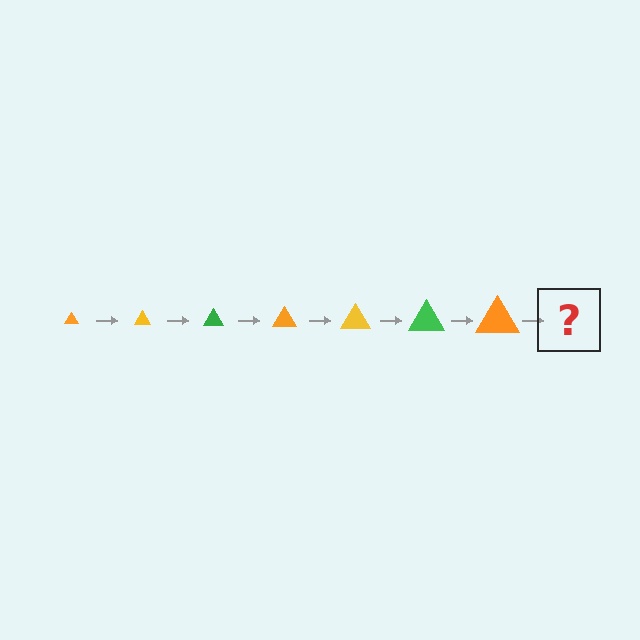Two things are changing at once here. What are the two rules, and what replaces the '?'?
The two rules are that the triangle grows larger each step and the color cycles through orange, yellow, and green. The '?' should be a yellow triangle, larger than the previous one.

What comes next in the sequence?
The next element should be a yellow triangle, larger than the previous one.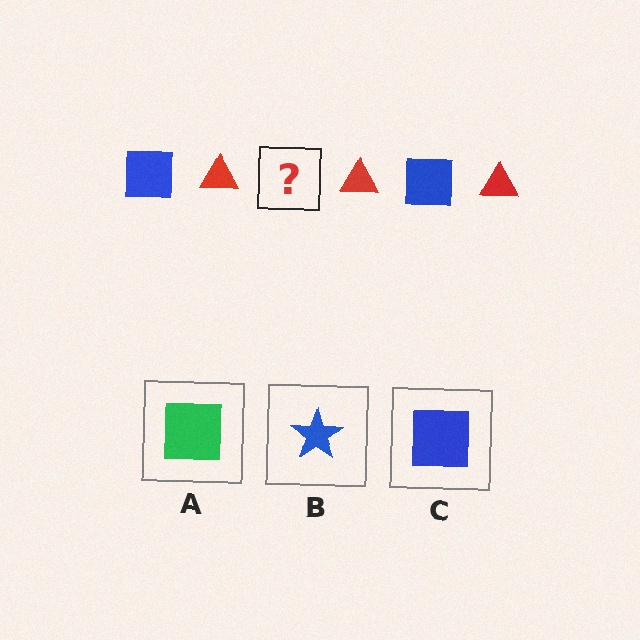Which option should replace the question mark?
Option C.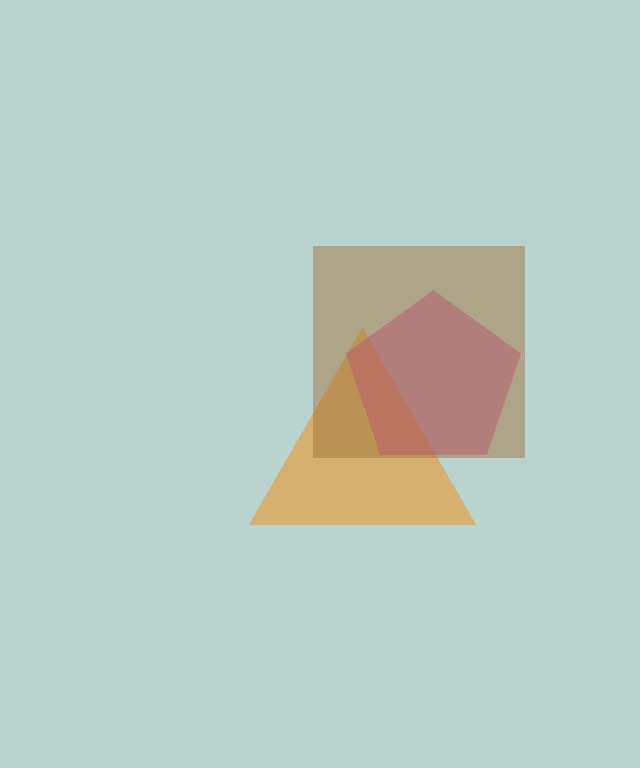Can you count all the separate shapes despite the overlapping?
Yes, there are 3 separate shapes.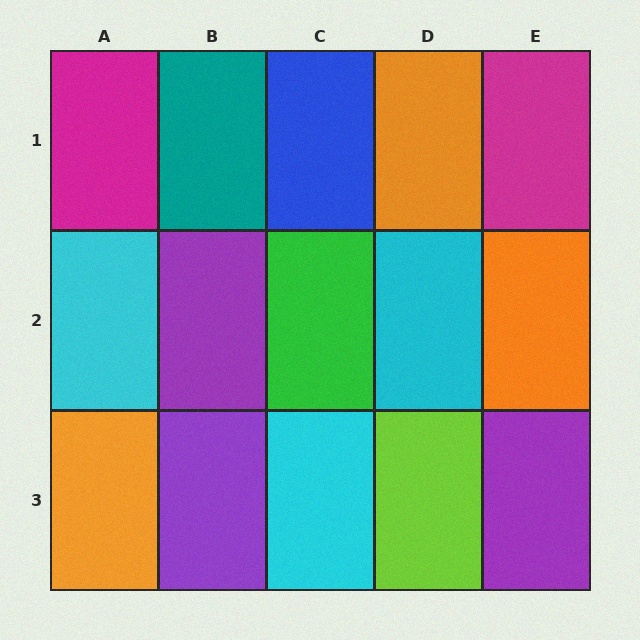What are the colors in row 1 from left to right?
Magenta, teal, blue, orange, magenta.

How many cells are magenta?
2 cells are magenta.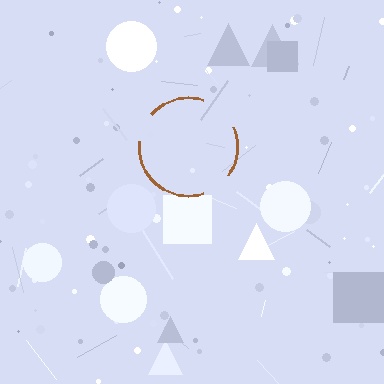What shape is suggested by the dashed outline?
The dashed outline suggests a circle.